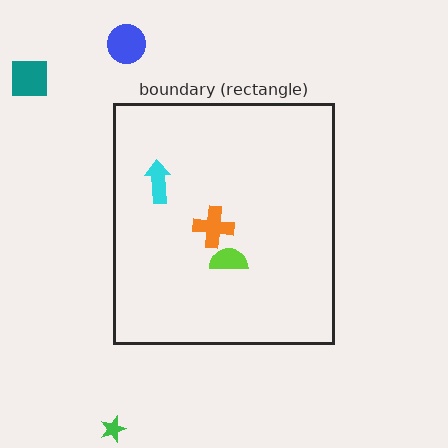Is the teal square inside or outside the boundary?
Outside.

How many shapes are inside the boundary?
3 inside, 3 outside.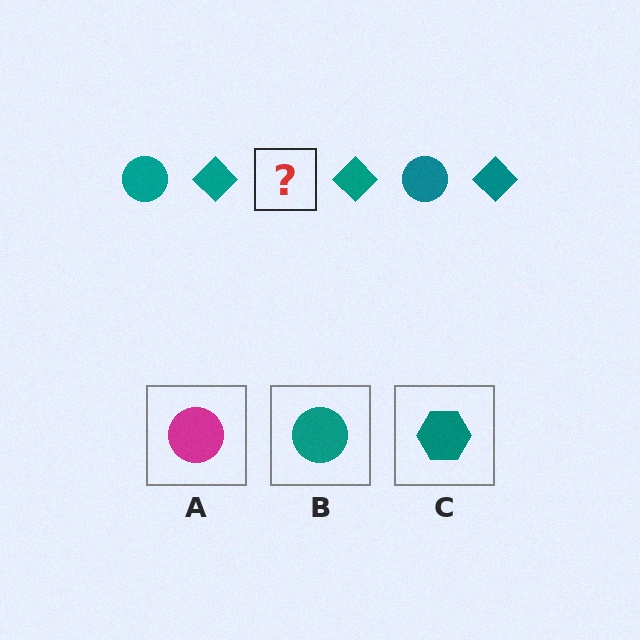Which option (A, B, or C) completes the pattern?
B.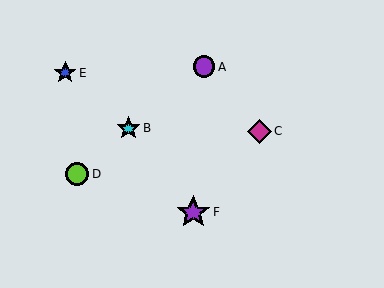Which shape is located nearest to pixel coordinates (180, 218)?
The purple star (labeled F) at (193, 212) is nearest to that location.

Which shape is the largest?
The purple star (labeled F) is the largest.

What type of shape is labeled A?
Shape A is a purple circle.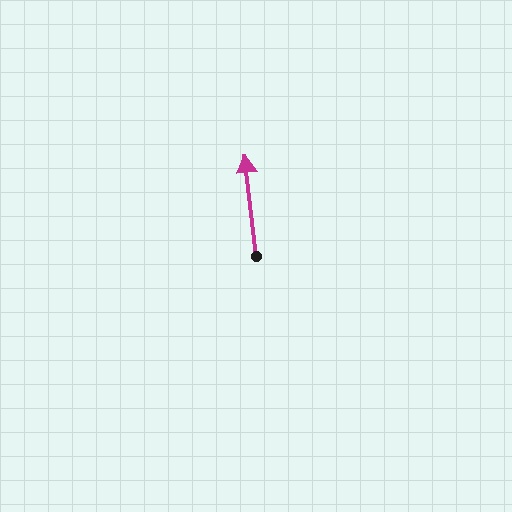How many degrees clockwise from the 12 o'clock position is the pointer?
Approximately 354 degrees.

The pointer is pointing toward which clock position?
Roughly 12 o'clock.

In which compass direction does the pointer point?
North.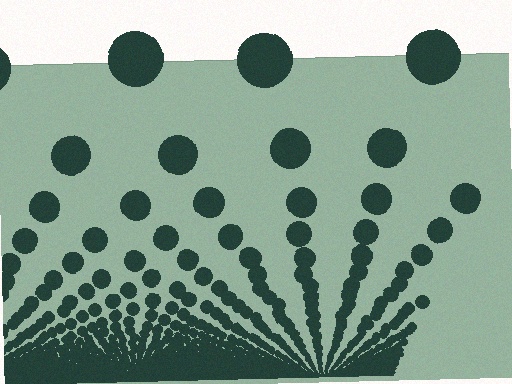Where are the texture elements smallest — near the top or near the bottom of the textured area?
Near the bottom.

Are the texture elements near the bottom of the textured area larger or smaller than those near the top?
Smaller. The gradient is inverted — elements near the bottom are smaller and denser.